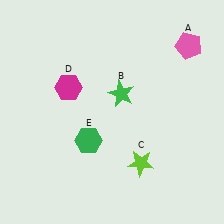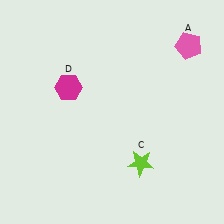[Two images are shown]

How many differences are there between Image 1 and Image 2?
There are 2 differences between the two images.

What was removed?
The green hexagon (E), the green star (B) were removed in Image 2.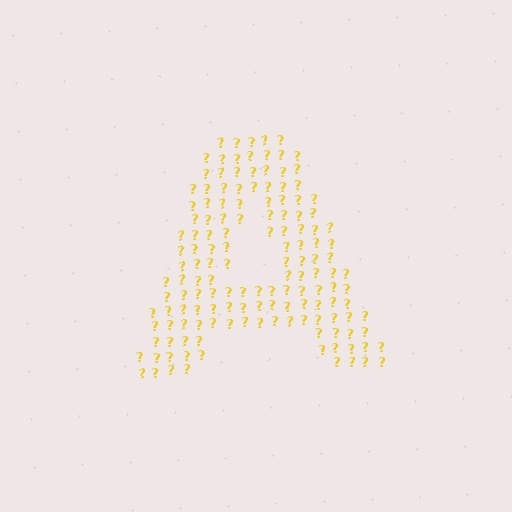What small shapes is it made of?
It is made of small question marks.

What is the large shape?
The large shape is the letter A.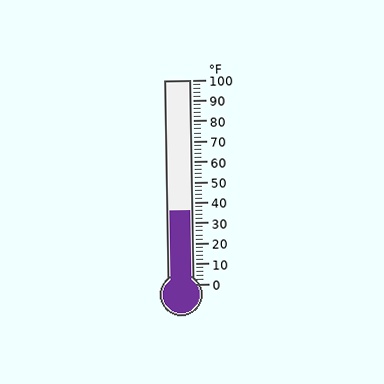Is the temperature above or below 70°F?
The temperature is below 70°F.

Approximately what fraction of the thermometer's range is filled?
The thermometer is filled to approximately 35% of its range.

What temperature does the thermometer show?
The thermometer shows approximately 36°F.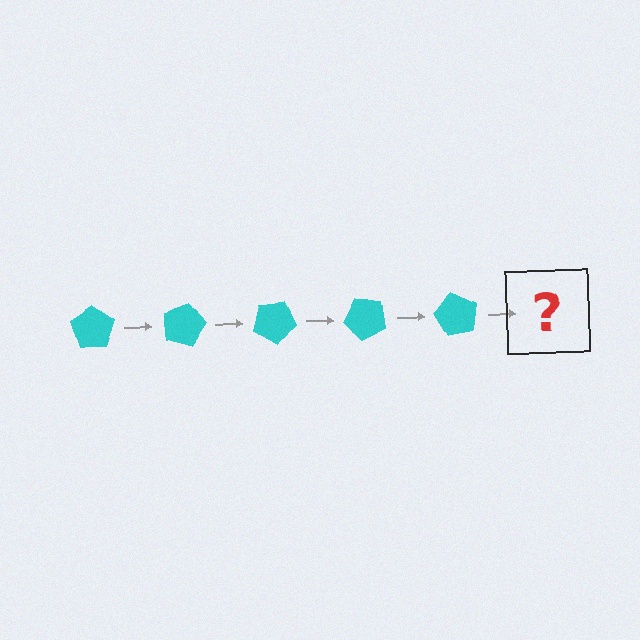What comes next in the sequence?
The next element should be a cyan pentagon rotated 75 degrees.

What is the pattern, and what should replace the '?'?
The pattern is that the pentagon rotates 15 degrees each step. The '?' should be a cyan pentagon rotated 75 degrees.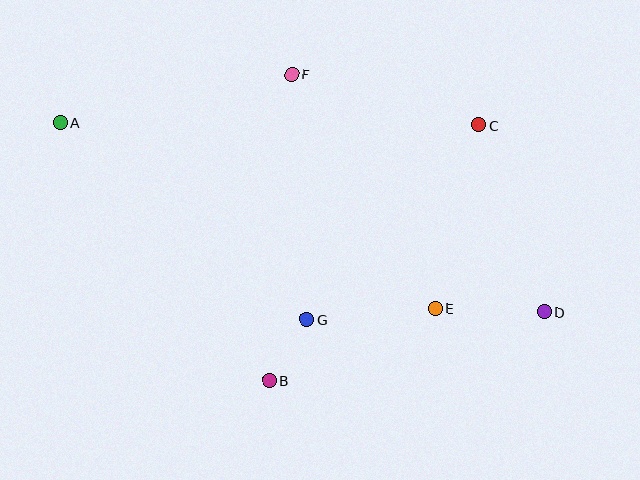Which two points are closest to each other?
Points B and G are closest to each other.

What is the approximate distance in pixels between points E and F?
The distance between E and F is approximately 275 pixels.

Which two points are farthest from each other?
Points A and D are farthest from each other.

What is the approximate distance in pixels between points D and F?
The distance between D and F is approximately 347 pixels.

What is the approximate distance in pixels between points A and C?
The distance between A and C is approximately 418 pixels.